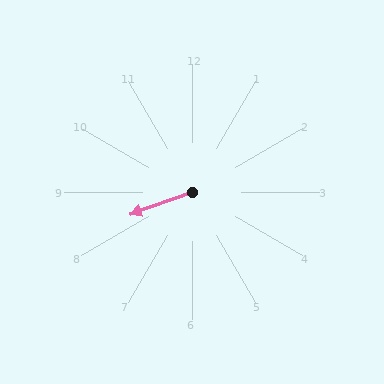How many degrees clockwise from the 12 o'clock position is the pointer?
Approximately 250 degrees.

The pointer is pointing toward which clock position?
Roughly 8 o'clock.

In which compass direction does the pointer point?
West.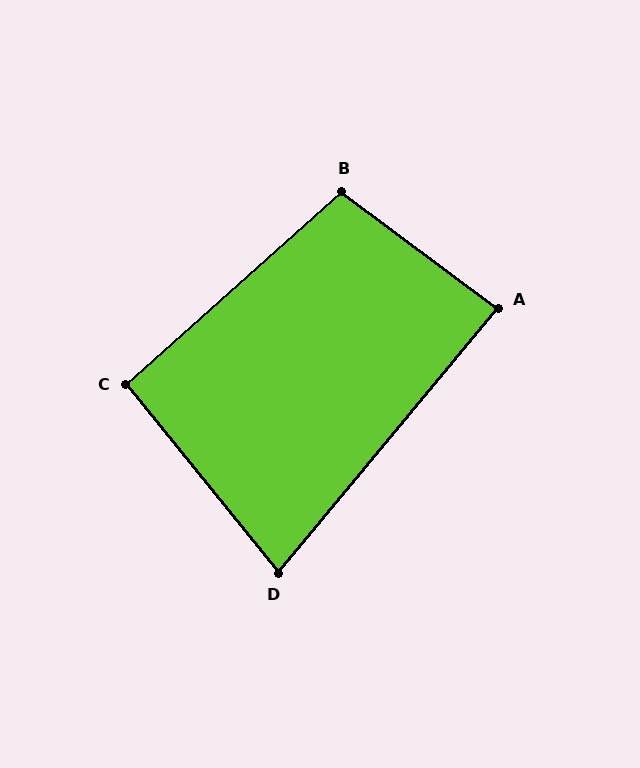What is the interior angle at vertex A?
Approximately 87 degrees (approximately right).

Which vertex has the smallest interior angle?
D, at approximately 79 degrees.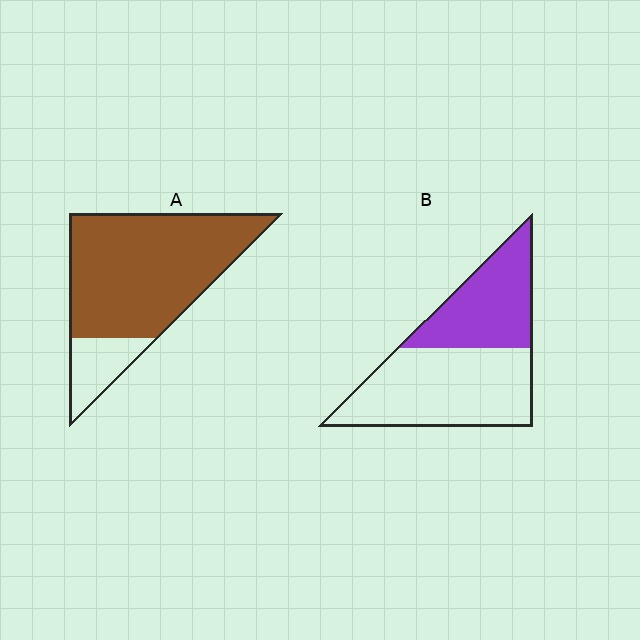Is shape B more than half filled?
No.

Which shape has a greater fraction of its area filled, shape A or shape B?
Shape A.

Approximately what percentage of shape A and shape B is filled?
A is approximately 85% and B is approximately 40%.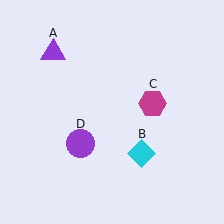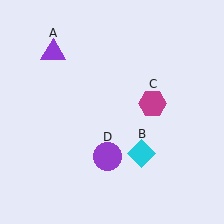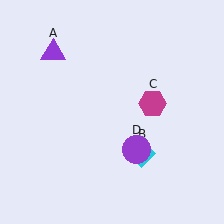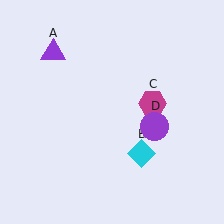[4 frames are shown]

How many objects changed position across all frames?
1 object changed position: purple circle (object D).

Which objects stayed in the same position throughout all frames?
Purple triangle (object A) and cyan diamond (object B) and magenta hexagon (object C) remained stationary.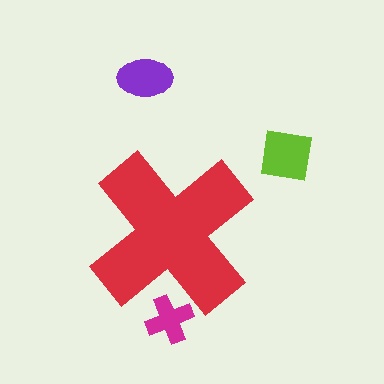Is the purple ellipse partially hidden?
No, the purple ellipse is fully visible.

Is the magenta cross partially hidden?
Yes, the magenta cross is partially hidden behind the red cross.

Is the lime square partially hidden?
No, the lime square is fully visible.